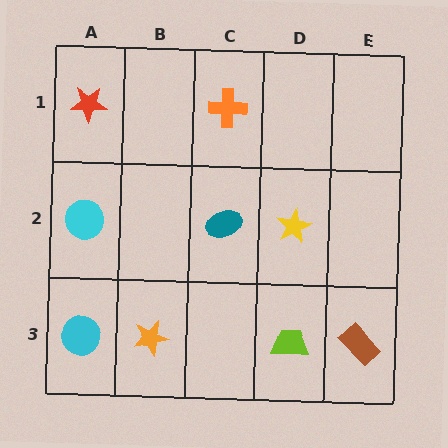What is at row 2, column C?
A teal ellipse.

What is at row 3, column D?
A lime trapezoid.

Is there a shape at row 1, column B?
No, that cell is empty.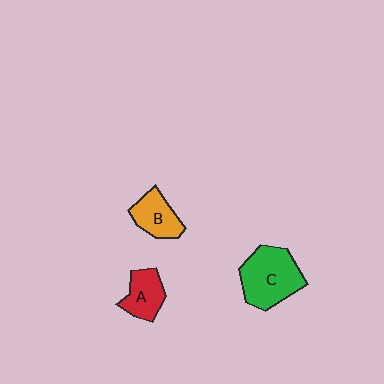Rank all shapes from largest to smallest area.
From largest to smallest: C (green), B (orange), A (red).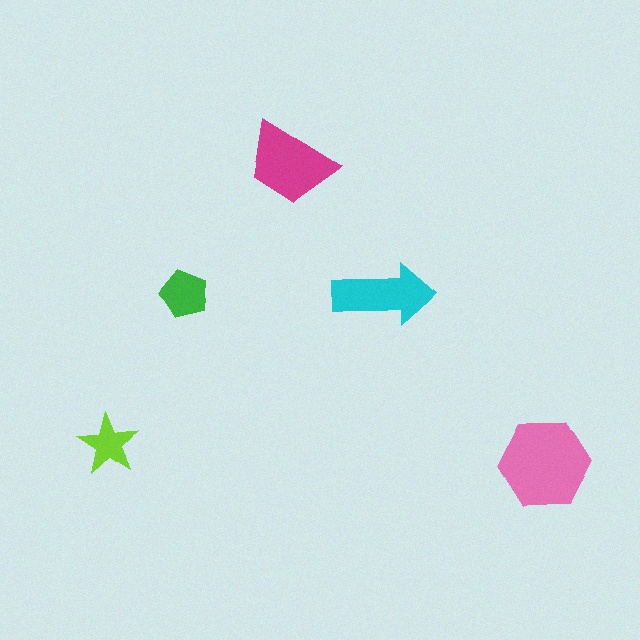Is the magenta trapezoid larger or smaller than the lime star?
Larger.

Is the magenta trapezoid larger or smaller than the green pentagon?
Larger.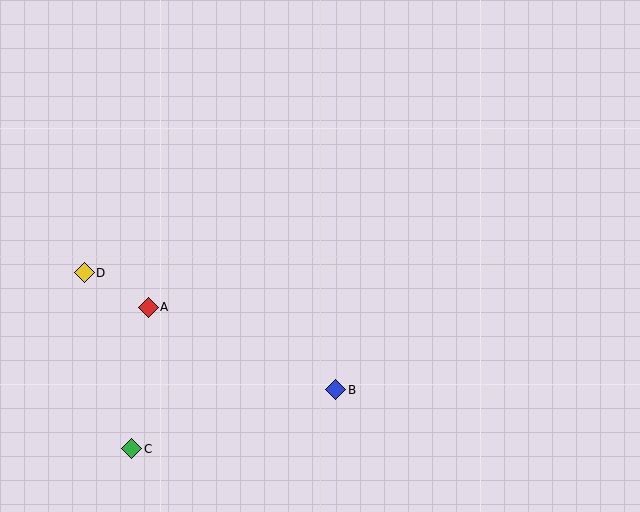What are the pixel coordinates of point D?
Point D is at (84, 273).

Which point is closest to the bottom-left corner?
Point C is closest to the bottom-left corner.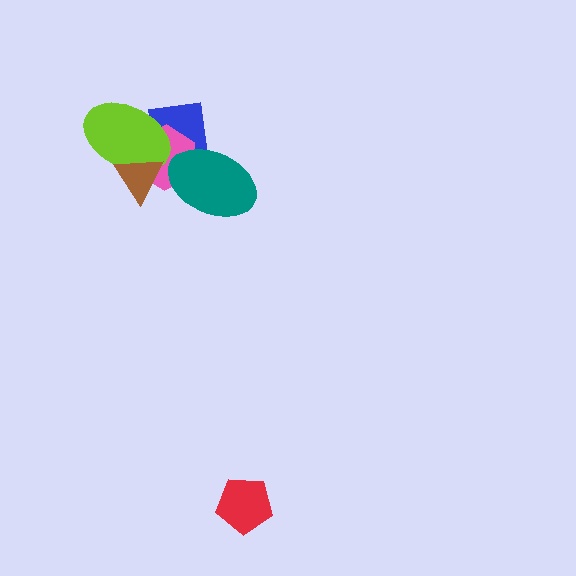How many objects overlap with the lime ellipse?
3 objects overlap with the lime ellipse.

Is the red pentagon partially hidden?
No, no other shape covers it.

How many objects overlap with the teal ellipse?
2 objects overlap with the teal ellipse.